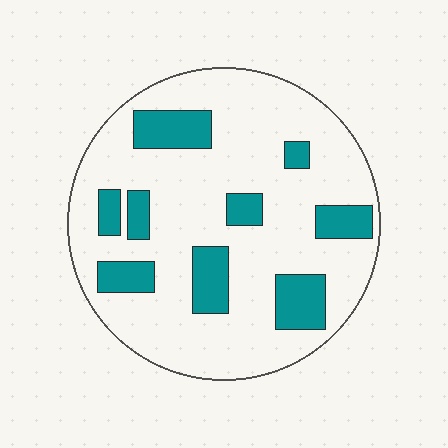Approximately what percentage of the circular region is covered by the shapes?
Approximately 20%.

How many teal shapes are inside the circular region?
9.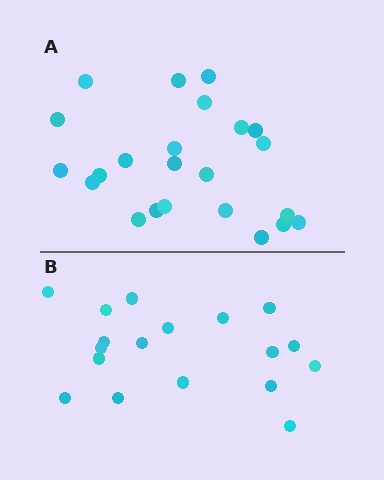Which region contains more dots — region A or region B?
Region A (the top region) has more dots.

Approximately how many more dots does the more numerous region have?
Region A has about 5 more dots than region B.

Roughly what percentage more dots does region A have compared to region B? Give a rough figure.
About 30% more.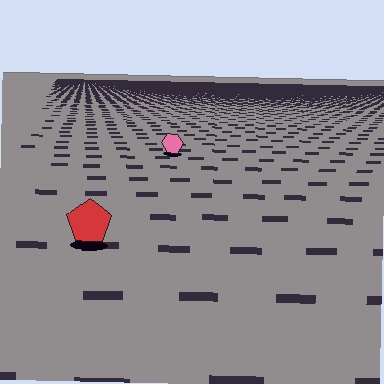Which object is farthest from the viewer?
The pink hexagon is farthest from the viewer. It appears smaller and the ground texture around it is denser.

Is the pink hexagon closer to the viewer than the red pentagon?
No. The red pentagon is closer — you can tell from the texture gradient: the ground texture is coarser near it.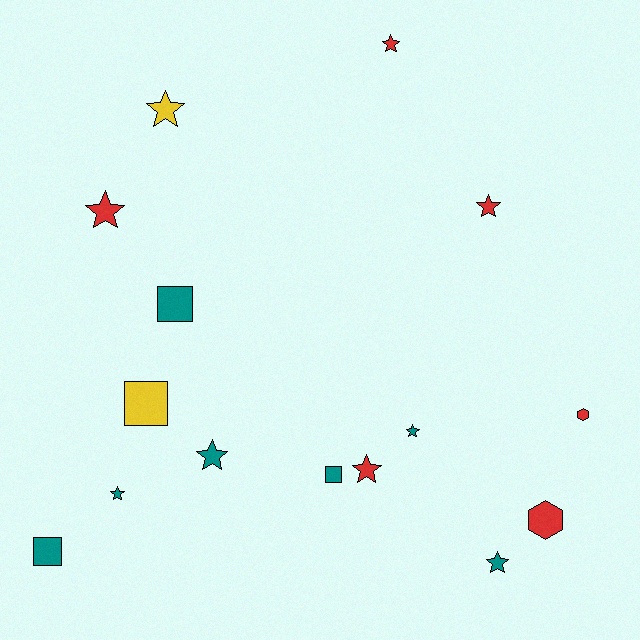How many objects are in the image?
There are 15 objects.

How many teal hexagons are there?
There are no teal hexagons.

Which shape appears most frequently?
Star, with 9 objects.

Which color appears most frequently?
Teal, with 7 objects.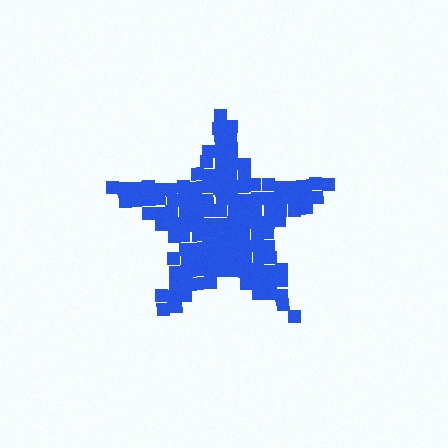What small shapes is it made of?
It is made of small squares.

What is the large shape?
The large shape is a star.